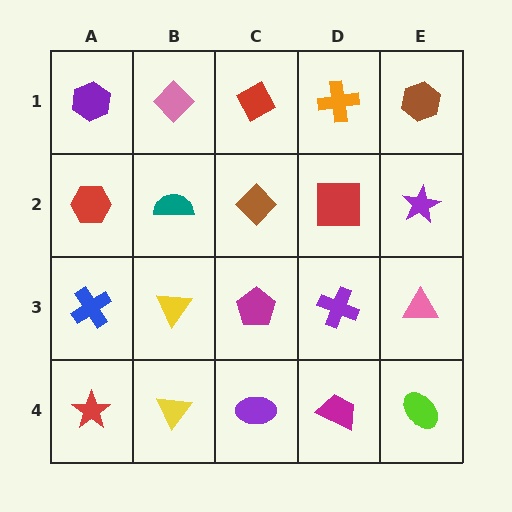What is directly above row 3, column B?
A teal semicircle.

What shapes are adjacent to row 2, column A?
A purple hexagon (row 1, column A), a blue cross (row 3, column A), a teal semicircle (row 2, column B).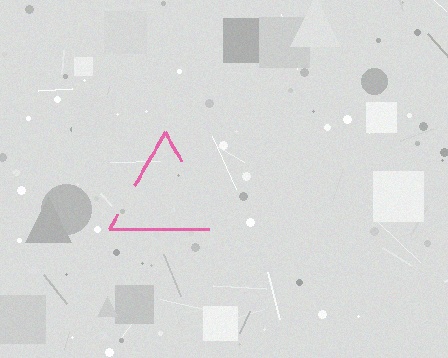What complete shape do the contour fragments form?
The contour fragments form a triangle.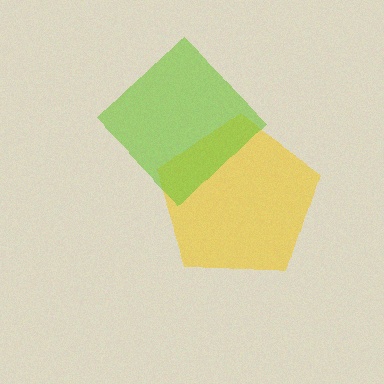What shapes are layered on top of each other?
The layered shapes are: a yellow pentagon, a lime diamond.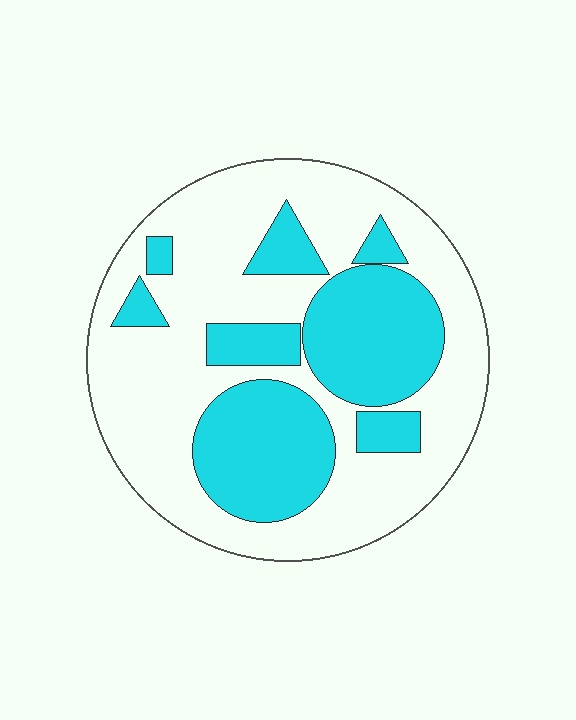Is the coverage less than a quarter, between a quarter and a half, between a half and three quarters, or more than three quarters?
Between a quarter and a half.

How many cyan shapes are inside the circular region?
8.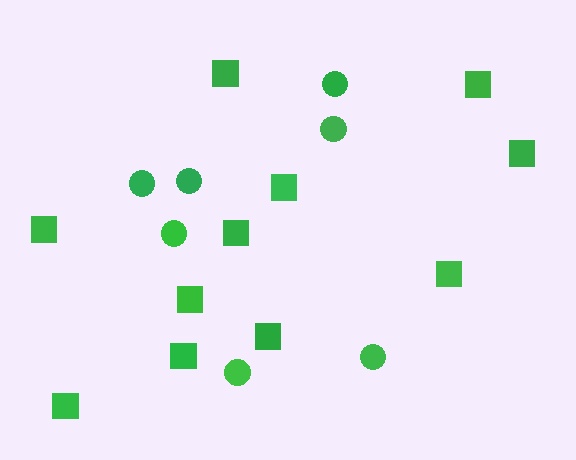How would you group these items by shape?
There are 2 groups: one group of circles (7) and one group of squares (11).